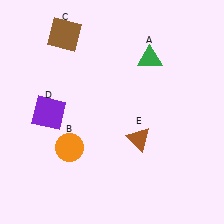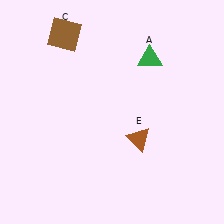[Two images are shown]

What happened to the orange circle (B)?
The orange circle (B) was removed in Image 2. It was in the bottom-left area of Image 1.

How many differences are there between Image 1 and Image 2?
There are 2 differences between the two images.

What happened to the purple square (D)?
The purple square (D) was removed in Image 2. It was in the bottom-left area of Image 1.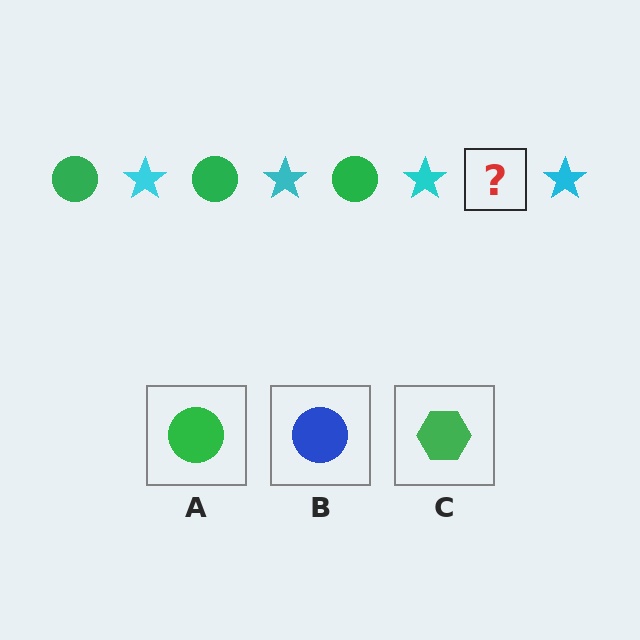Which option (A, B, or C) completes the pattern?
A.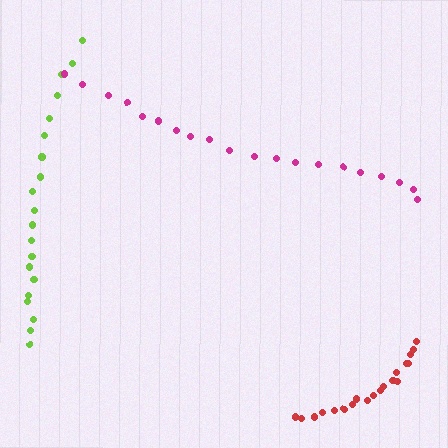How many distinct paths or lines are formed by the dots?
There are 3 distinct paths.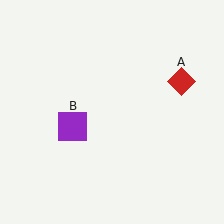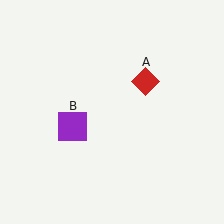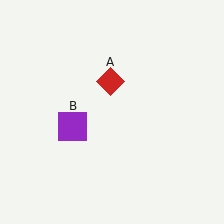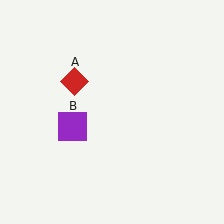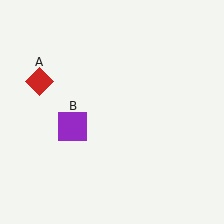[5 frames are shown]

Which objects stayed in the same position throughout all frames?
Purple square (object B) remained stationary.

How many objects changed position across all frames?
1 object changed position: red diamond (object A).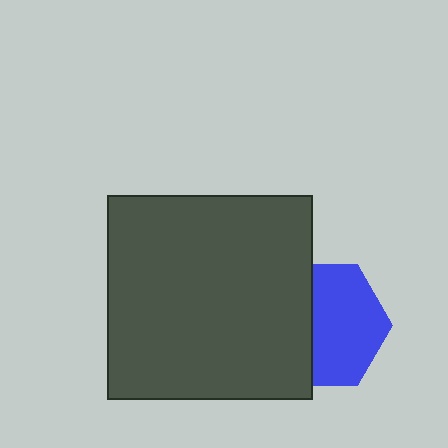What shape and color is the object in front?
The object in front is a dark gray square.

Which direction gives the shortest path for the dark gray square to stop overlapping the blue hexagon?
Moving left gives the shortest separation.